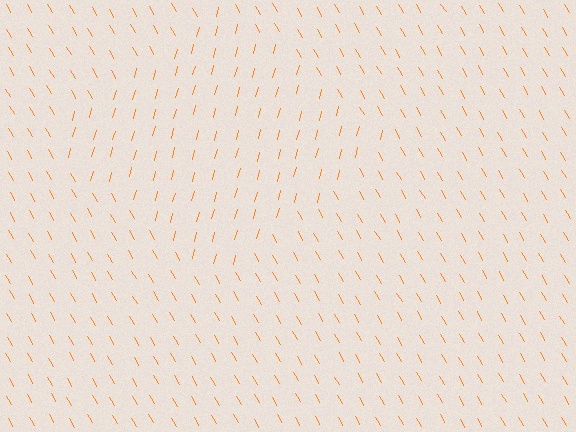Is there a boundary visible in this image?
Yes, there is a texture boundary formed by a change in line orientation.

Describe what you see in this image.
The image is filled with small orange line segments. A diamond region in the image has lines oriented differently from the surrounding lines, creating a visible texture boundary.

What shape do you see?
I see a diamond.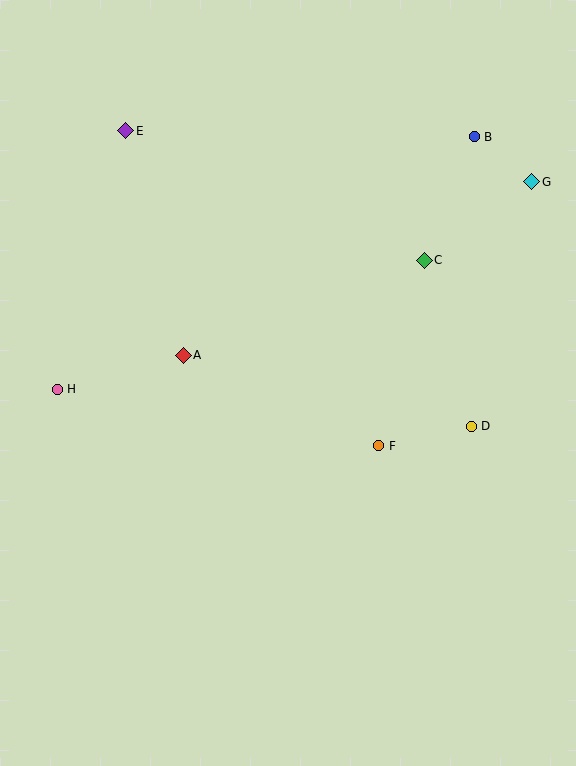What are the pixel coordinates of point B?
Point B is at (474, 137).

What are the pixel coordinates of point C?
Point C is at (424, 260).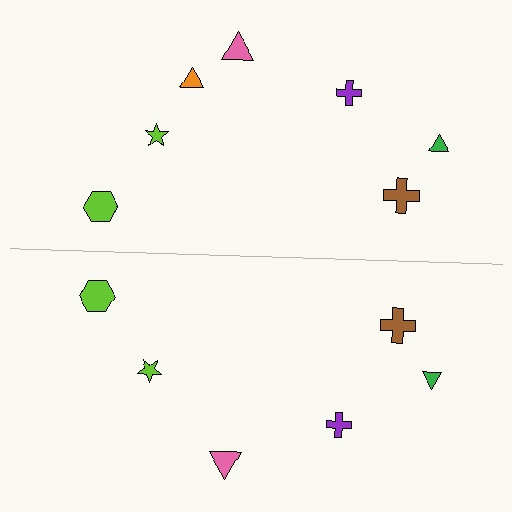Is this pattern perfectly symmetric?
No, the pattern is not perfectly symmetric. A orange triangle is missing from the bottom side.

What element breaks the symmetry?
A orange triangle is missing from the bottom side.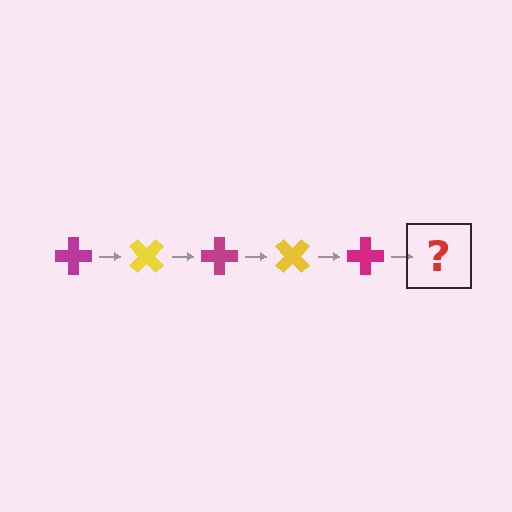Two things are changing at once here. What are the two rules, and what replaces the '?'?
The two rules are that it rotates 45 degrees each step and the color cycles through magenta and yellow. The '?' should be a yellow cross, rotated 225 degrees from the start.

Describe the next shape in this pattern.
It should be a yellow cross, rotated 225 degrees from the start.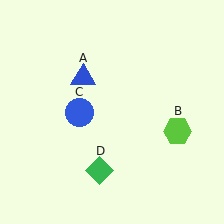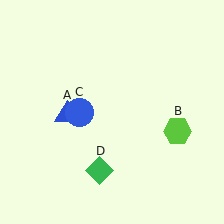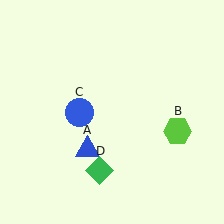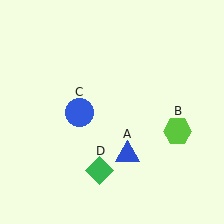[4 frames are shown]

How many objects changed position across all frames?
1 object changed position: blue triangle (object A).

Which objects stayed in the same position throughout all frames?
Lime hexagon (object B) and blue circle (object C) and green diamond (object D) remained stationary.